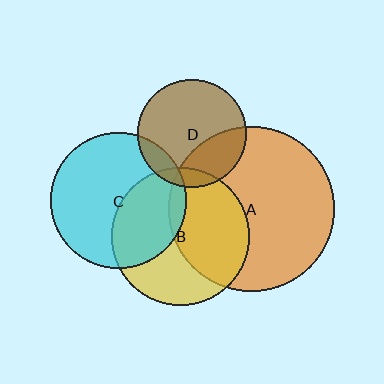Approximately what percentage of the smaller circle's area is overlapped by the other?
Approximately 10%.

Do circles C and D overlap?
Yes.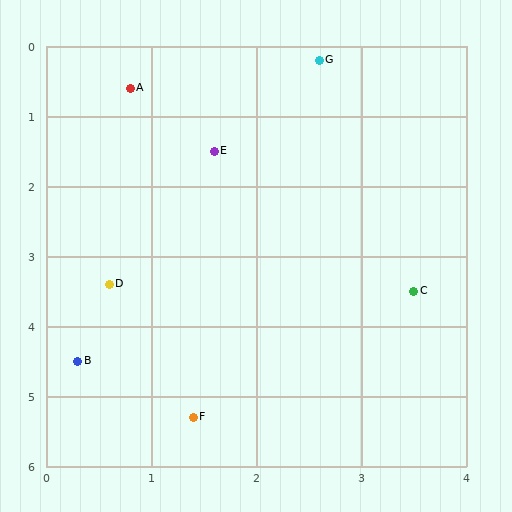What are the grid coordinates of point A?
Point A is at approximately (0.8, 0.6).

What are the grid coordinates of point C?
Point C is at approximately (3.5, 3.5).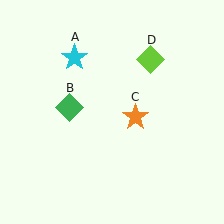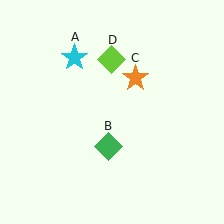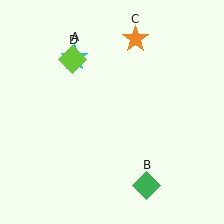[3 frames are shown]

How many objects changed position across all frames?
3 objects changed position: green diamond (object B), orange star (object C), lime diamond (object D).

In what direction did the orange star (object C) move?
The orange star (object C) moved up.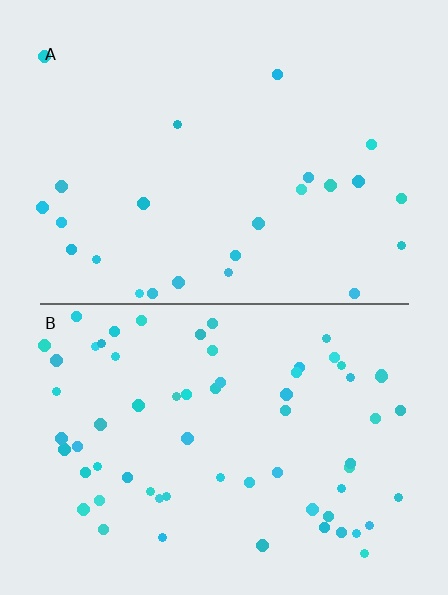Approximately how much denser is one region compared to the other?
Approximately 2.7× — region B over region A.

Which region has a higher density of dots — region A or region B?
B (the bottom).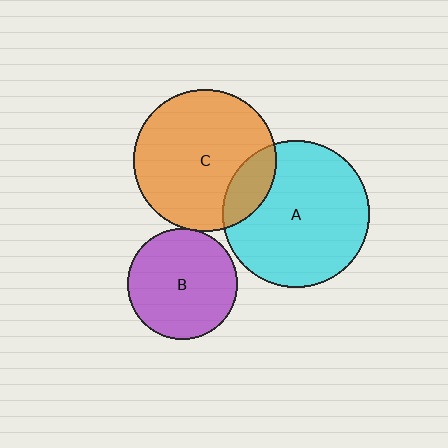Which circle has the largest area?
Circle A (cyan).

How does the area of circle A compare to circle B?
Approximately 1.8 times.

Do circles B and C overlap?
Yes.